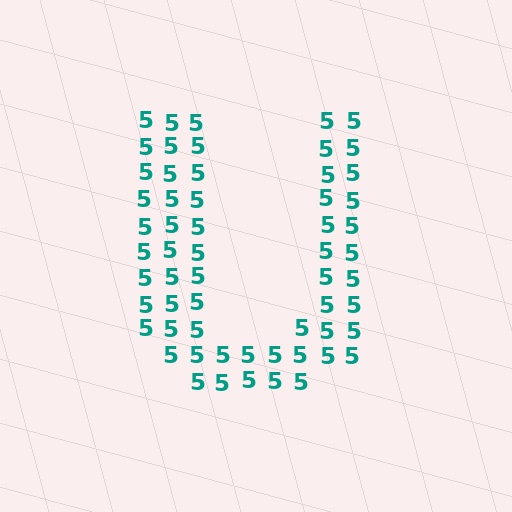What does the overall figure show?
The overall figure shows the letter U.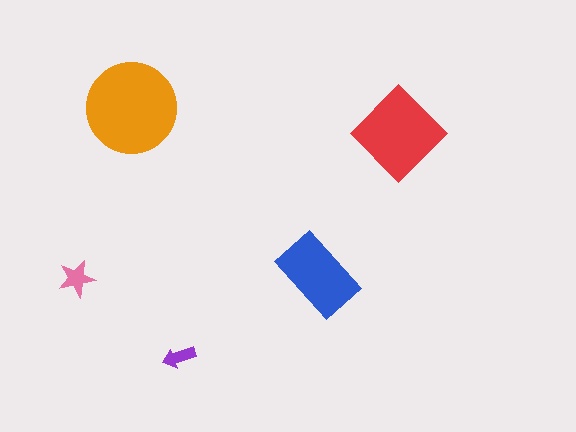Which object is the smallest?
The purple arrow.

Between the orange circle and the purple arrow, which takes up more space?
The orange circle.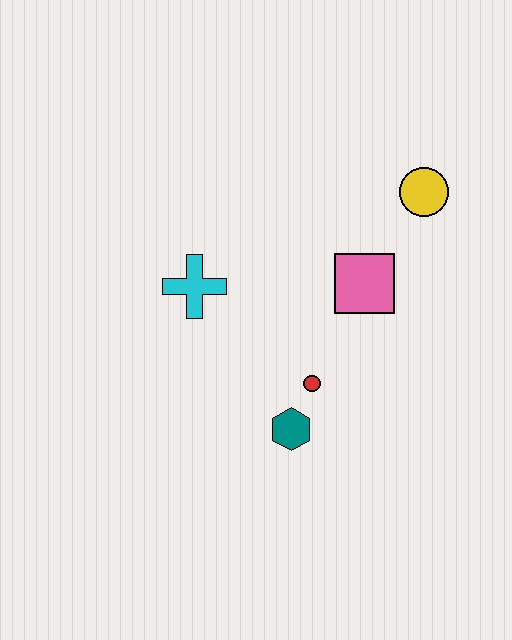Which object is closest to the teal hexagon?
The red circle is closest to the teal hexagon.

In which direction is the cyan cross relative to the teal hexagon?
The cyan cross is above the teal hexagon.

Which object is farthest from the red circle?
The yellow circle is farthest from the red circle.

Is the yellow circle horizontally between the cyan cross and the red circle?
No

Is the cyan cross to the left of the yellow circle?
Yes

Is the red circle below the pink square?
Yes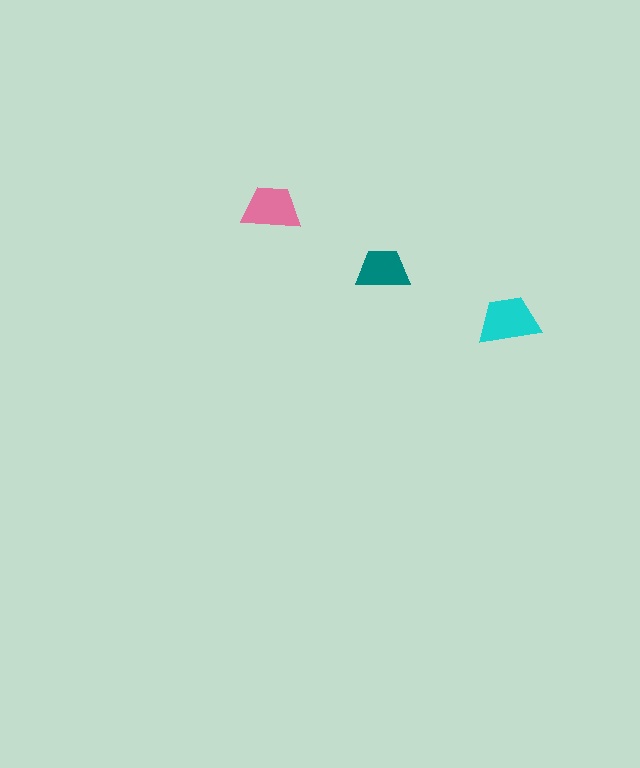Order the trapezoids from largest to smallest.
the cyan one, the pink one, the teal one.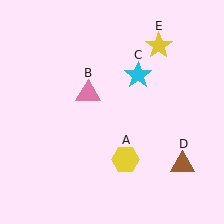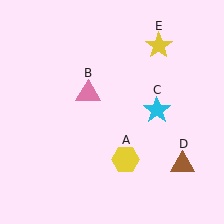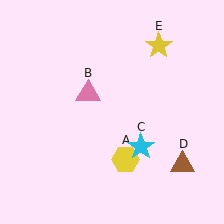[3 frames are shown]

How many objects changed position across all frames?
1 object changed position: cyan star (object C).